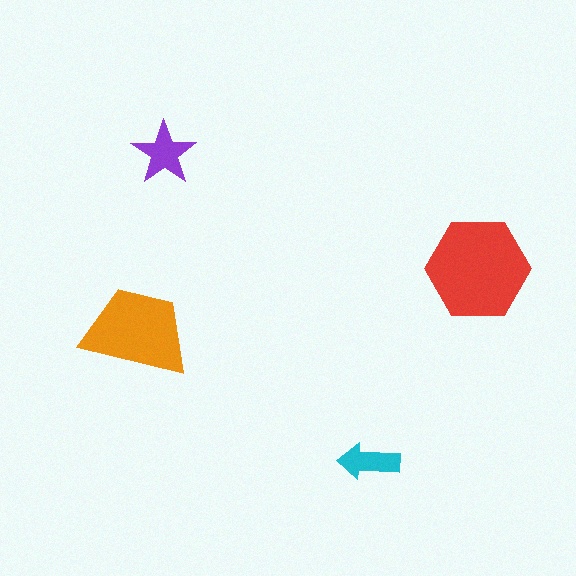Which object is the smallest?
The cyan arrow.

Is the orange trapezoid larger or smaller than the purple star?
Larger.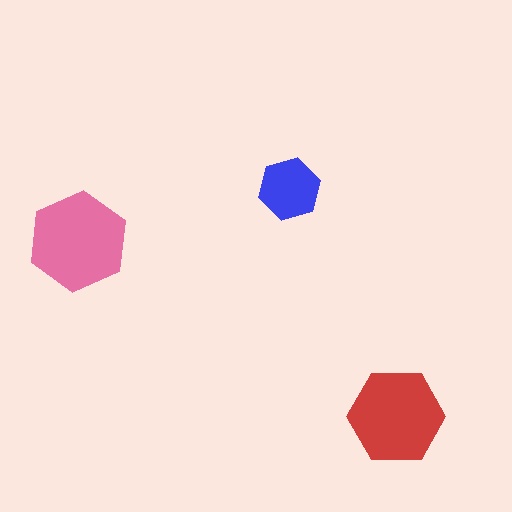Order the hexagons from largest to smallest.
the pink one, the red one, the blue one.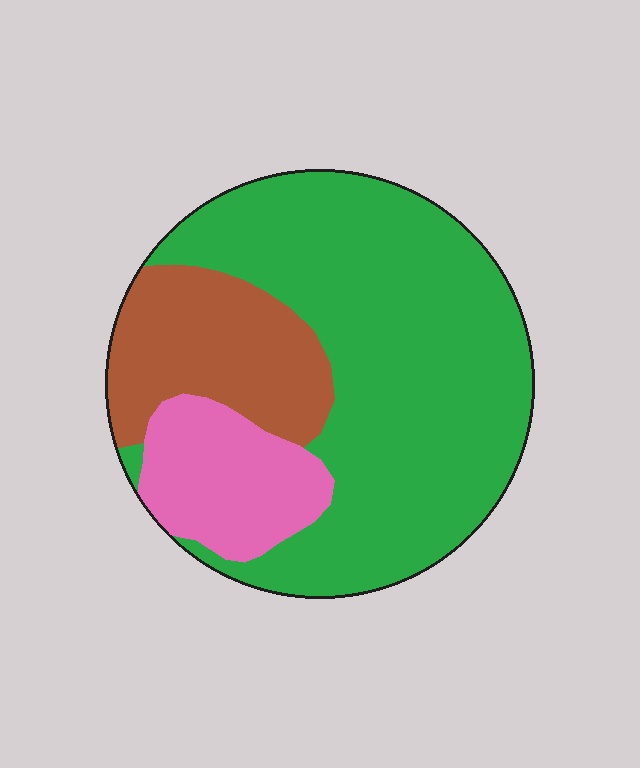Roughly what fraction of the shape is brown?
Brown covers 21% of the shape.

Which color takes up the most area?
Green, at roughly 65%.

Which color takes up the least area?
Pink, at roughly 15%.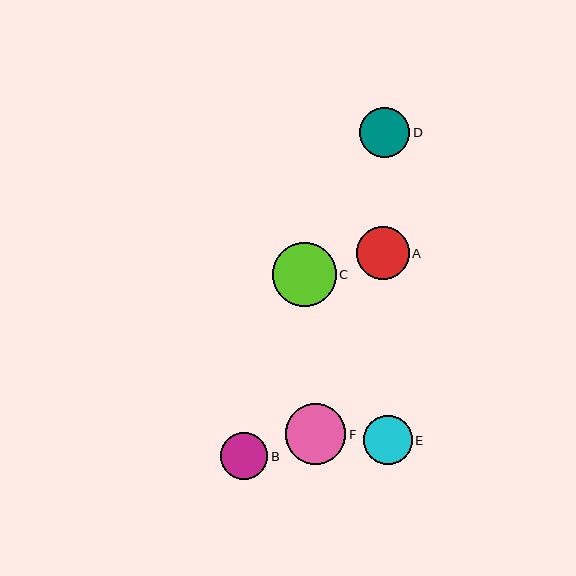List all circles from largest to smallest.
From largest to smallest: C, F, A, D, E, B.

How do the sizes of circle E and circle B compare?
Circle E and circle B are approximately the same size.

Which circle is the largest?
Circle C is the largest with a size of approximately 64 pixels.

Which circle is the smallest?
Circle B is the smallest with a size of approximately 47 pixels.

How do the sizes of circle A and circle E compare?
Circle A and circle E are approximately the same size.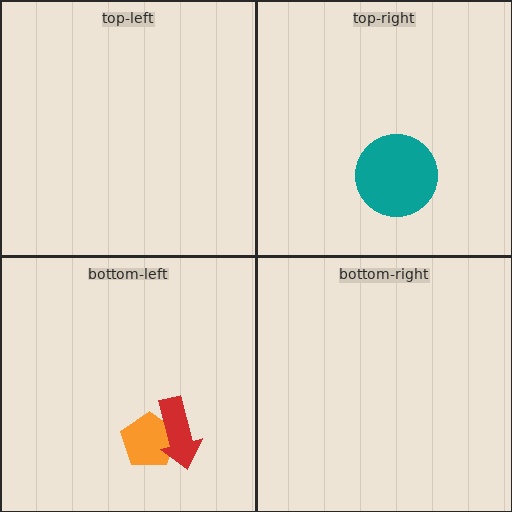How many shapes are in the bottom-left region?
2.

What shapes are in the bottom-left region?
The orange pentagon, the red arrow.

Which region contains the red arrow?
The bottom-left region.